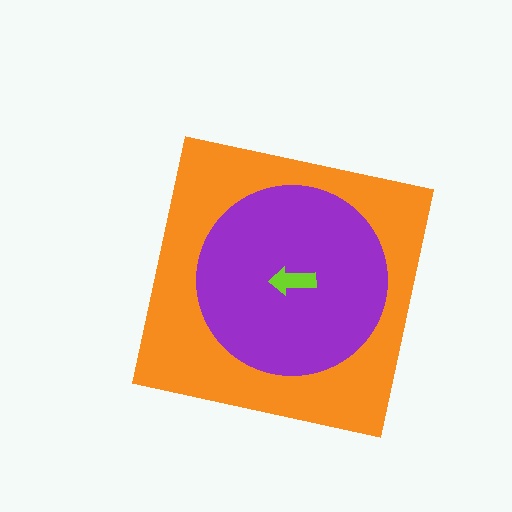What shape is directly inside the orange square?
The purple circle.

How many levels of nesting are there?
3.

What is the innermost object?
The lime arrow.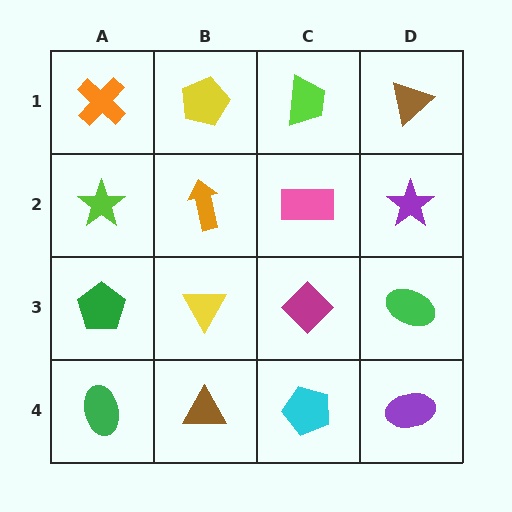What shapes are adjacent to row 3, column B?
An orange arrow (row 2, column B), a brown triangle (row 4, column B), a green pentagon (row 3, column A), a magenta diamond (row 3, column C).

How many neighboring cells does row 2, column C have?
4.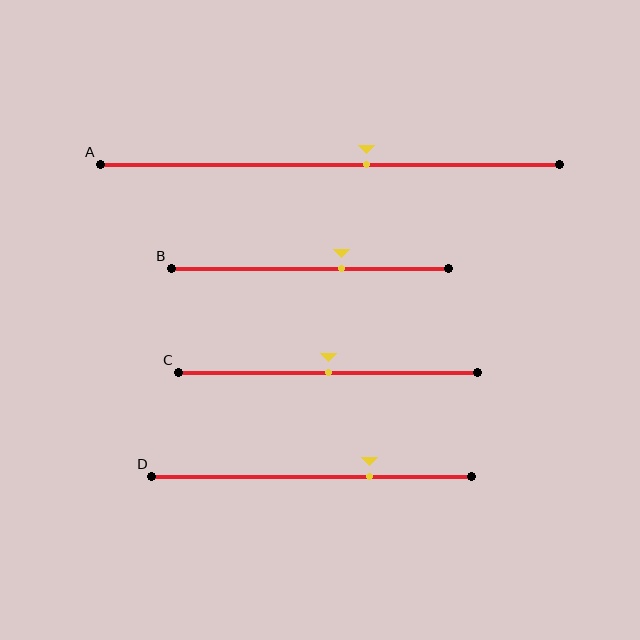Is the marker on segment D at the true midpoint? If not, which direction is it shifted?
No, the marker on segment D is shifted to the right by about 18% of the segment length.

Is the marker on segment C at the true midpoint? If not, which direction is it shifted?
Yes, the marker on segment C is at the true midpoint.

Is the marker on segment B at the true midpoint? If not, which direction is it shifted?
No, the marker on segment B is shifted to the right by about 11% of the segment length.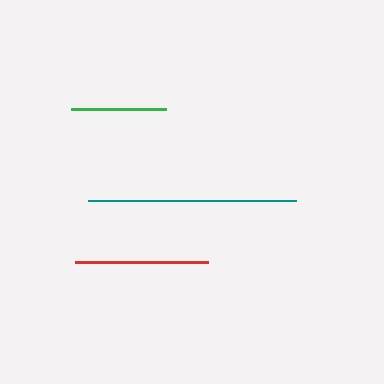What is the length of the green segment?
The green segment is approximately 95 pixels long.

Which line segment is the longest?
The teal line is the longest at approximately 207 pixels.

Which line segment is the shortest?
The green line is the shortest at approximately 95 pixels.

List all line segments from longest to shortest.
From longest to shortest: teal, red, green.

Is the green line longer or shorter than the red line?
The red line is longer than the green line.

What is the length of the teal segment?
The teal segment is approximately 207 pixels long.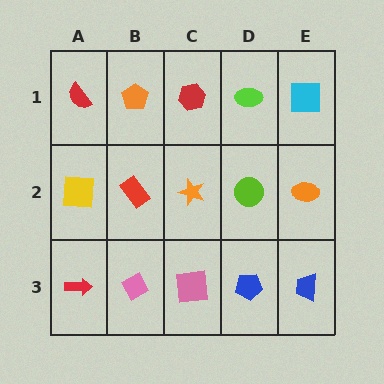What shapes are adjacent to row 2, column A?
A red semicircle (row 1, column A), a red arrow (row 3, column A), a red rectangle (row 2, column B).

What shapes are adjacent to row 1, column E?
An orange ellipse (row 2, column E), a lime ellipse (row 1, column D).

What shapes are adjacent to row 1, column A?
A yellow square (row 2, column A), an orange pentagon (row 1, column B).